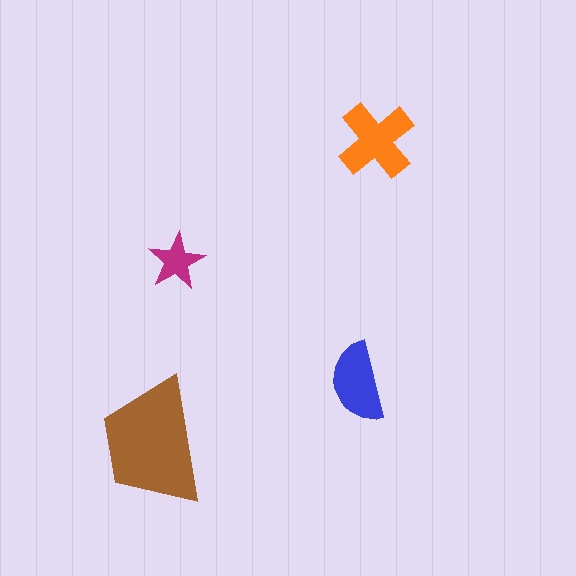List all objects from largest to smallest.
The brown trapezoid, the orange cross, the blue semicircle, the magenta star.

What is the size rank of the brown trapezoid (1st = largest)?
1st.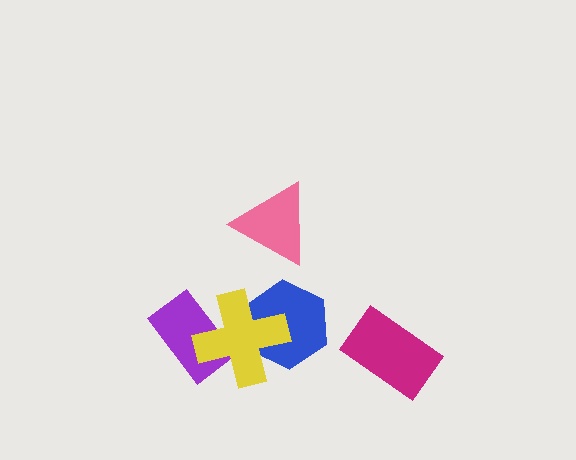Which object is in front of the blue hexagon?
The yellow cross is in front of the blue hexagon.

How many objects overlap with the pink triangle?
0 objects overlap with the pink triangle.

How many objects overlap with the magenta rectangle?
0 objects overlap with the magenta rectangle.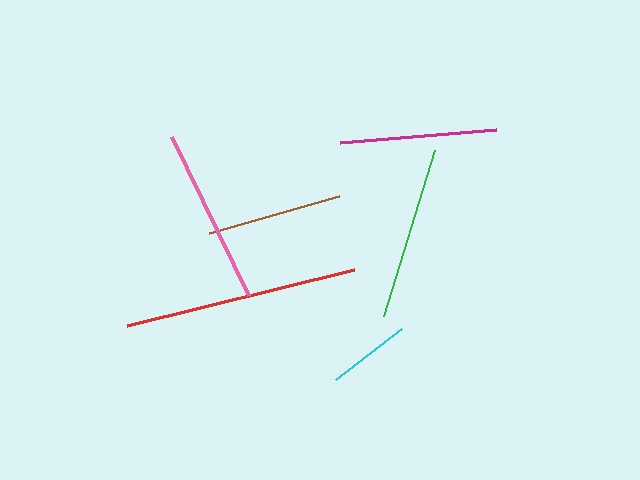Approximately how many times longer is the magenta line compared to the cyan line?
The magenta line is approximately 1.9 times the length of the cyan line.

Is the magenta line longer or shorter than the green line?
The green line is longer than the magenta line.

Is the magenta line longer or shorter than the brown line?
The magenta line is longer than the brown line.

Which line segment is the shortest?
The cyan line is the shortest at approximately 83 pixels.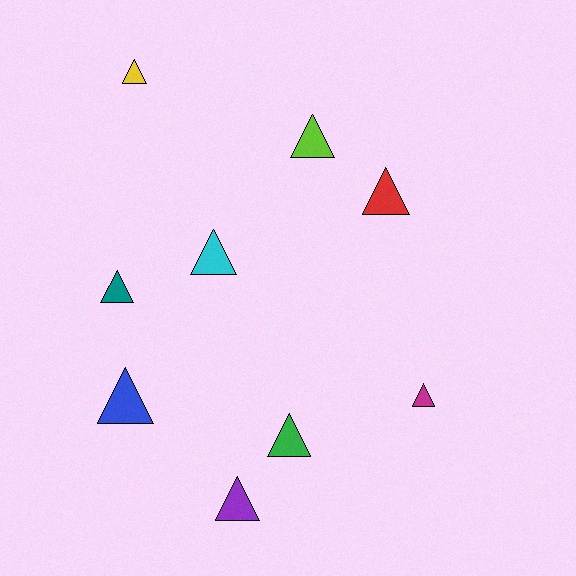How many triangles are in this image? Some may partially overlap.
There are 9 triangles.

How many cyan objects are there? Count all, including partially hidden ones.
There is 1 cyan object.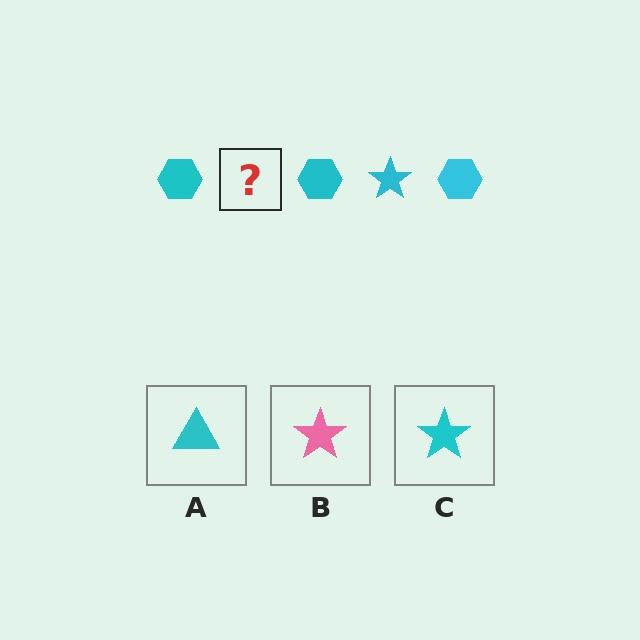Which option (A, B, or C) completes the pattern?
C.